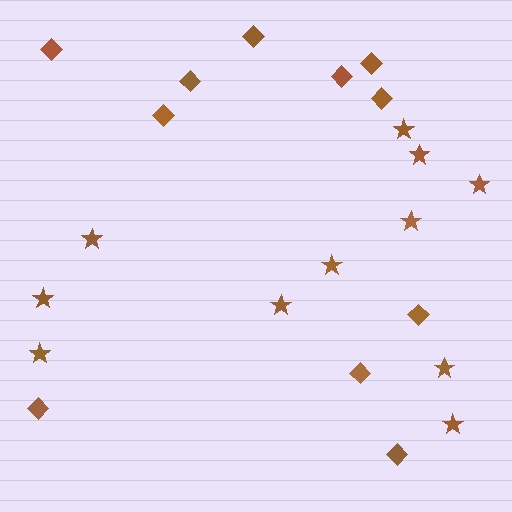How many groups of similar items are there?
There are 2 groups: one group of stars (11) and one group of diamonds (11).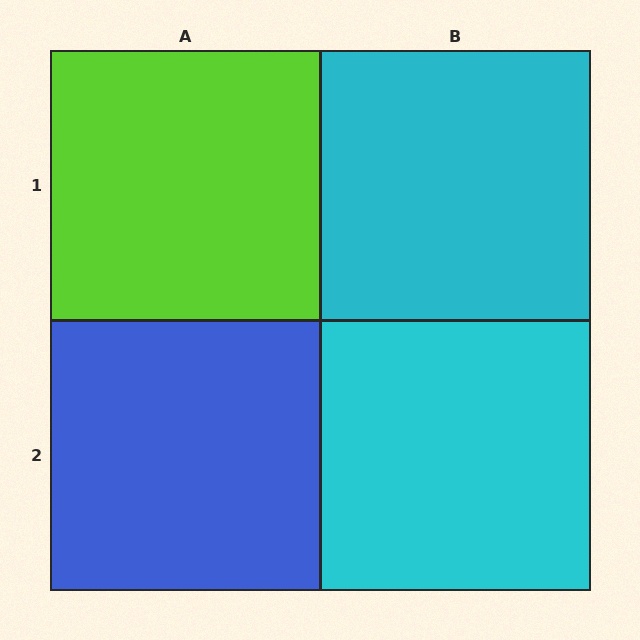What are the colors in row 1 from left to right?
Lime, cyan.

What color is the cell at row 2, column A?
Blue.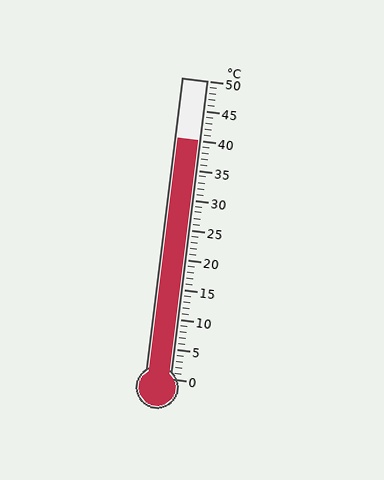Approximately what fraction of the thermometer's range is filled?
The thermometer is filled to approximately 80% of its range.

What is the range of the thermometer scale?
The thermometer scale ranges from 0°C to 50°C.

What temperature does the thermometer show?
The thermometer shows approximately 40°C.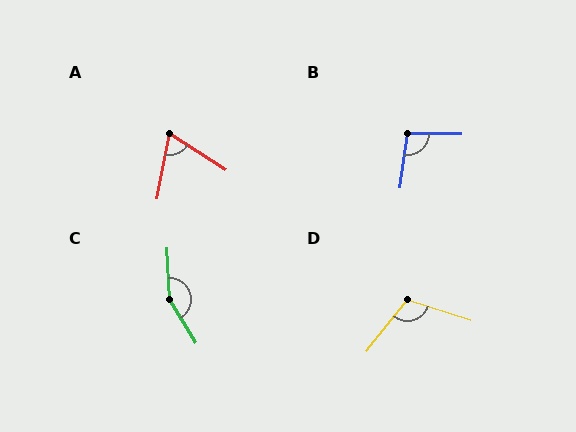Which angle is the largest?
C, at approximately 151 degrees.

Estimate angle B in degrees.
Approximately 97 degrees.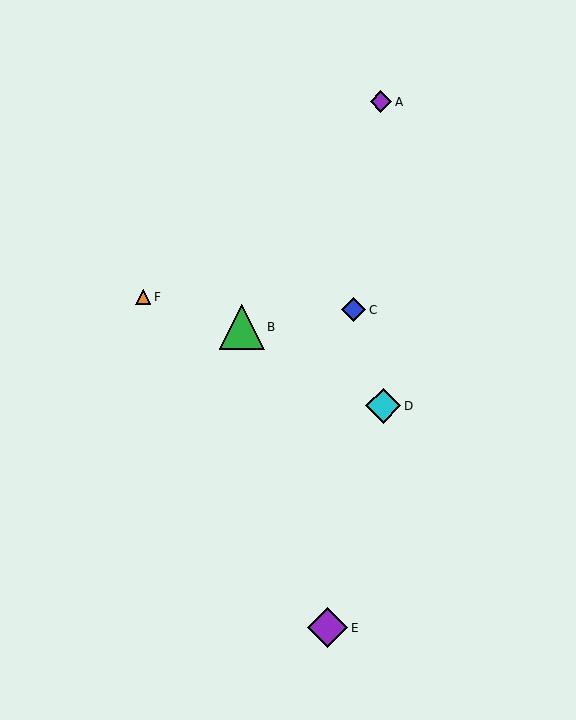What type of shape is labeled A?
Shape A is a purple diamond.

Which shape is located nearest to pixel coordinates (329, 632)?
The purple diamond (labeled E) at (328, 628) is nearest to that location.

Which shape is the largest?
The green triangle (labeled B) is the largest.